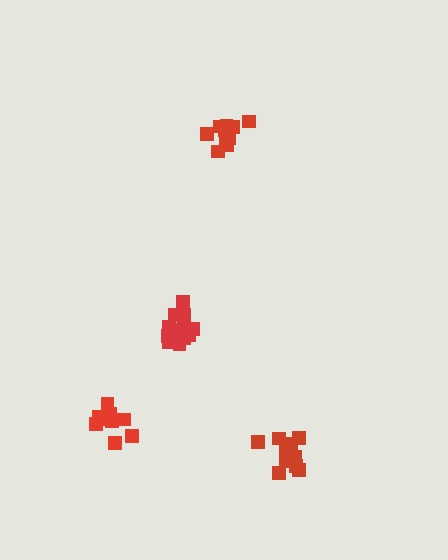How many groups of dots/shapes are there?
There are 4 groups.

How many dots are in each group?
Group 1: 9 dots, Group 2: 10 dots, Group 3: 14 dots, Group 4: 13 dots (46 total).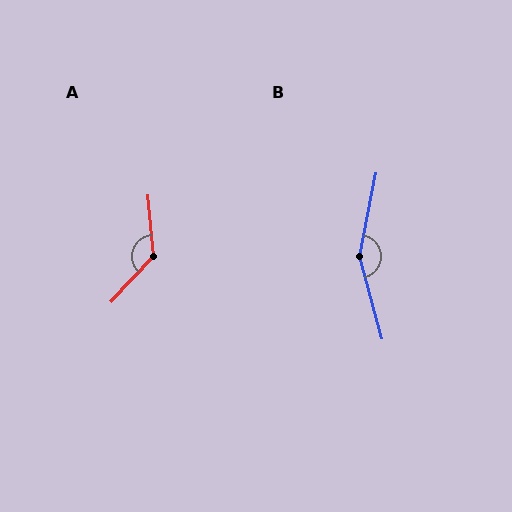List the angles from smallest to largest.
A (132°), B (153°).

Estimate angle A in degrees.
Approximately 132 degrees.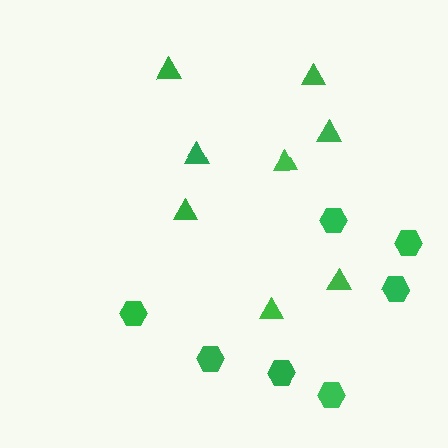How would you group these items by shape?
There are 2 groups: one group of hexagons (7) and one group of triangles (8).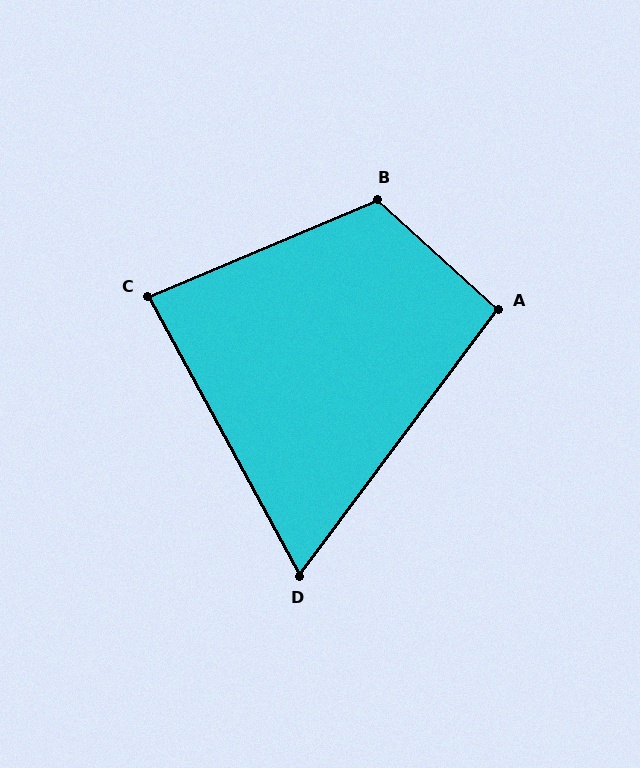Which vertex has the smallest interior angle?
D, at approximately 65 degrees.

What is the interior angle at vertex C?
Approximately 84 degrees (acute).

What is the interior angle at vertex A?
Approximately 96 degrees (obtuse).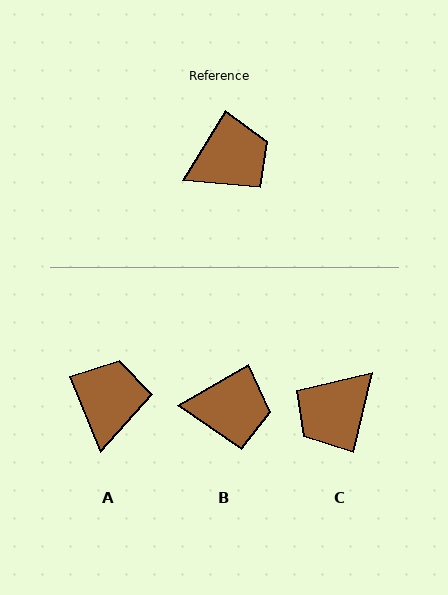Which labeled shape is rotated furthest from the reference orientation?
C, about 162 degrees away.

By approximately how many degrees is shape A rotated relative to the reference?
Approximately 54 degrees counter-clockwise.